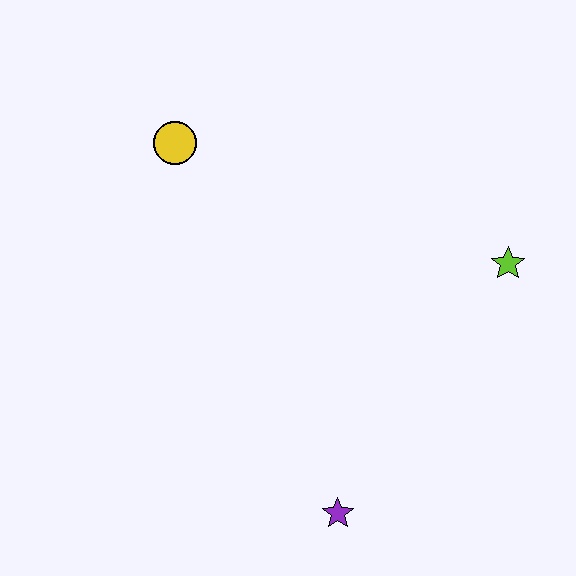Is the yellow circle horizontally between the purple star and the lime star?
No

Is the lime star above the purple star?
Yes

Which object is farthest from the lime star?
The yellow circle is farthest from the lime star.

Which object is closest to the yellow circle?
The lime star is closest to the yellow circle.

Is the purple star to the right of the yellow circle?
Yes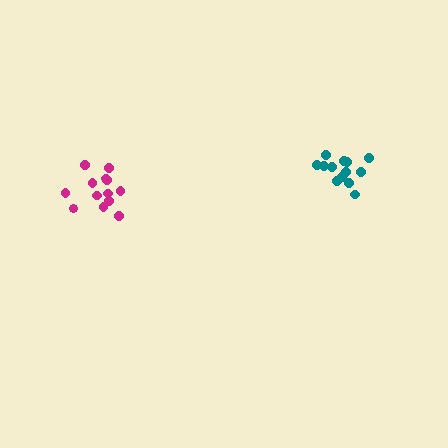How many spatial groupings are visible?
There are 2 spatial groupings.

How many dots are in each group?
Group 1: 13 dots, Group 2: 13 dots (26 total).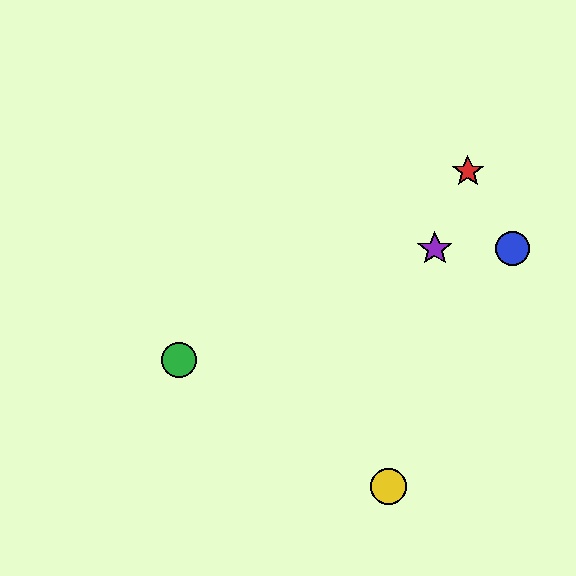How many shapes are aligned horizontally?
2 shapes (the blue circle, the purple star) are aligned horizontally.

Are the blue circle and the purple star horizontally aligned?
Yes, both are at y≈249.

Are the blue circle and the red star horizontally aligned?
No, the blue circle is at y≈249 and the red star is at y≈171.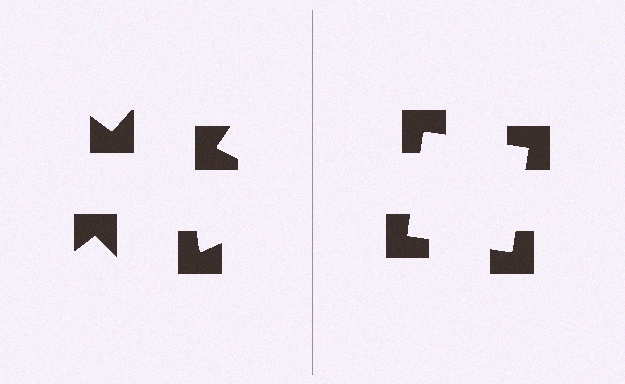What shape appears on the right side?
An illusory square.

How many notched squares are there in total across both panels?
8 — 4 on each side.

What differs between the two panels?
The notched squares are positioned identically on both sides; only the wedge orientations differ. On the right they align to a square; on the left they are misaligned.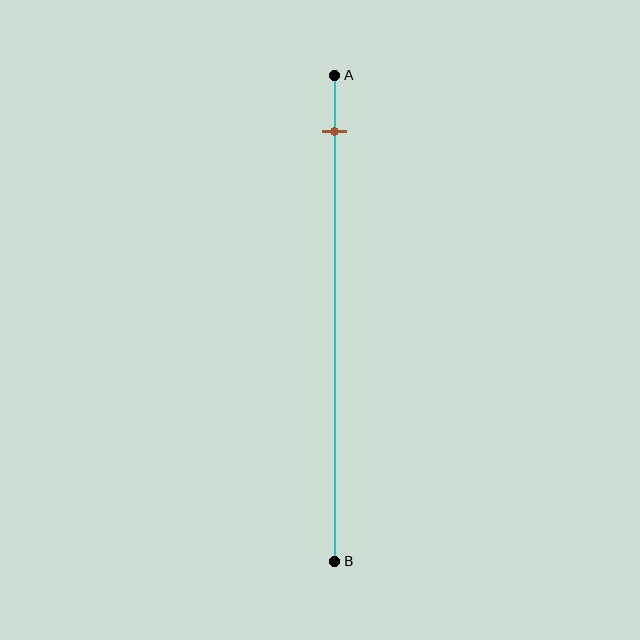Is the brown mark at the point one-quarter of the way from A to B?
No, the mark is at about 10% from A, not at the 25% one-quarter point.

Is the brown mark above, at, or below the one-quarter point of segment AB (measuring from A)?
The brown mark is above the one-quarter point of segment AB.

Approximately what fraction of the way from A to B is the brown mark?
The brown mark is approximately 10% of the way from A to B.